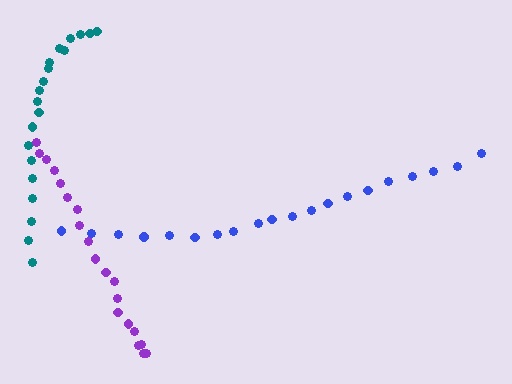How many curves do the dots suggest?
There are 3 distinct paths.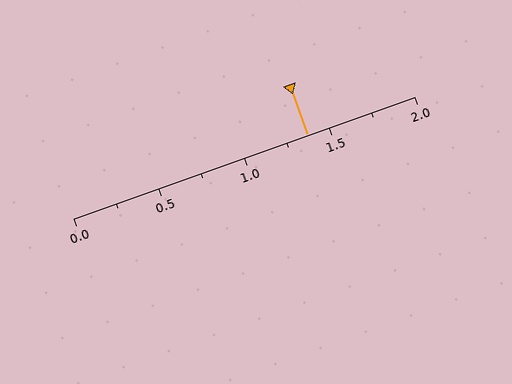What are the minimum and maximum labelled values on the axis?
The axis runs from 0.0 to 2.0.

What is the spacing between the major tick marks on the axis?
The major ticks are spaced 0.5 apart.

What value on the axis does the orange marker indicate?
The marker indicates approximately 1.38.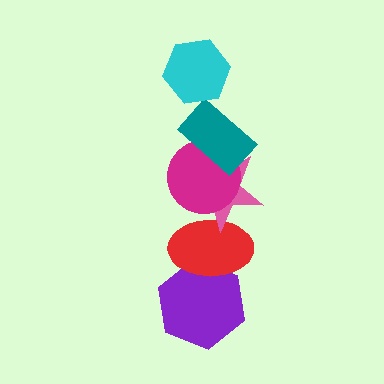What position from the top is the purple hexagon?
The purple hexagon is 6th from the top.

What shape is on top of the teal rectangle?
The cyan hexagon is on top of the teal rectangle.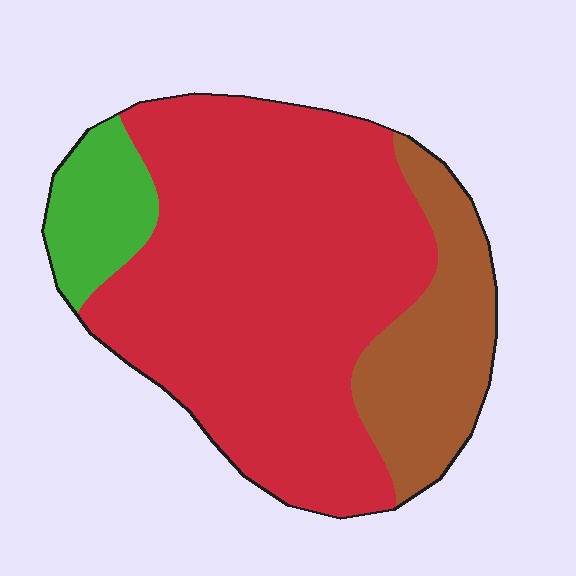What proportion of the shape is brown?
Brown covers about 20% of the shape.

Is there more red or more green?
Red.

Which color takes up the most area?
Red, at roughly 70%.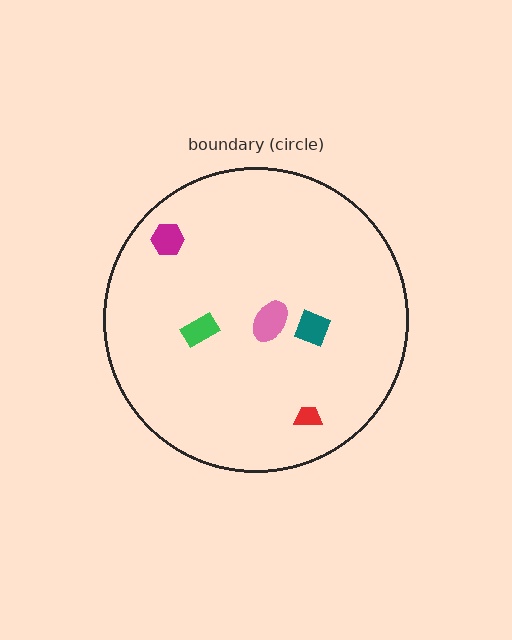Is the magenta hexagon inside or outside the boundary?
Inside.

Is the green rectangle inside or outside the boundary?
Inside.